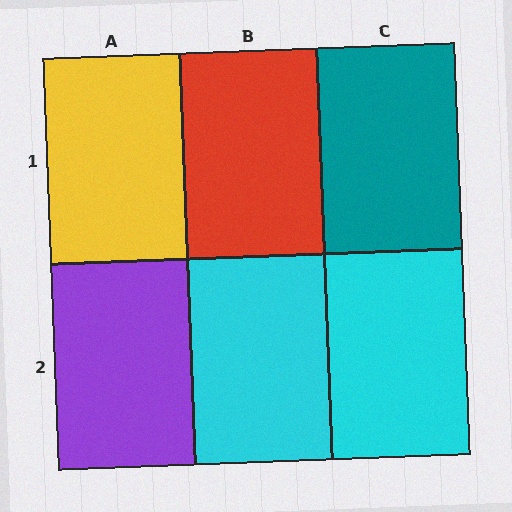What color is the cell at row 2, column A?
Purple.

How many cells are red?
1 cell is red.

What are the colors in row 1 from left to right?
Yellow, red, teal.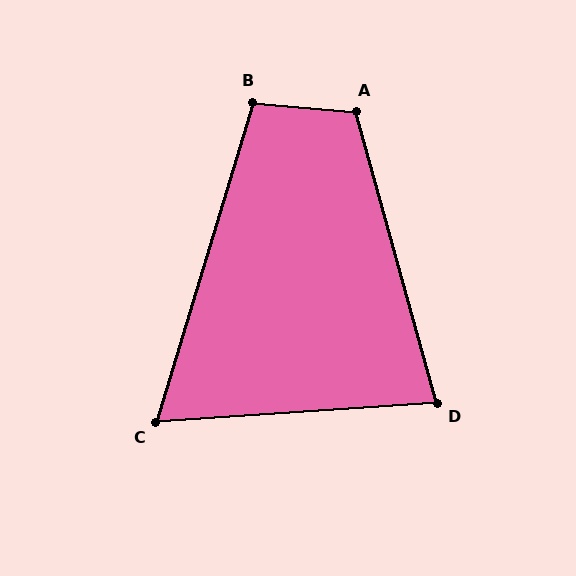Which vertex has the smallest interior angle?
C, at approximately 69 degrees.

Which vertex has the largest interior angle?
A, at approximately 111 degrees.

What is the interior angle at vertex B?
Approximately 102 degrees (obtuse).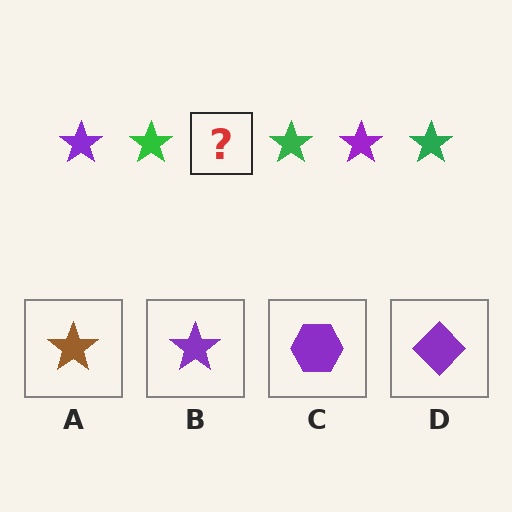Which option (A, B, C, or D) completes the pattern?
B.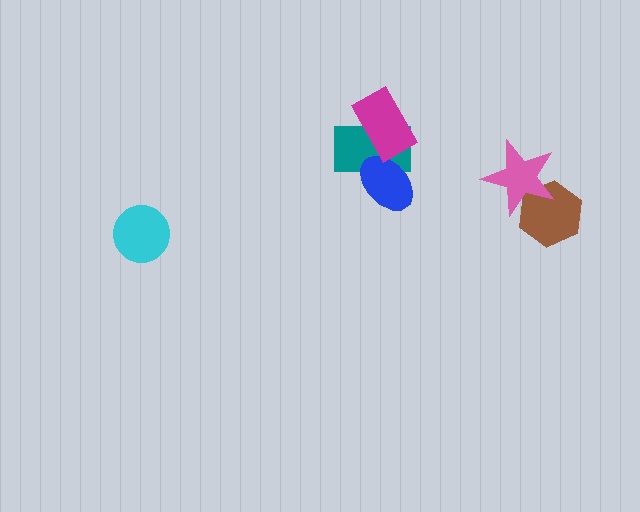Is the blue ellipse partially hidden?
No, no other shape covers it.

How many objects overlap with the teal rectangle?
2 objects overlap with the teal rectangle.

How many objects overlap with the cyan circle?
0 objects overlap with the cyan circle.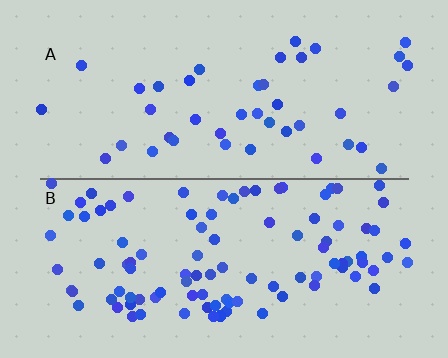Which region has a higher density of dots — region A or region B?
B (the bottom).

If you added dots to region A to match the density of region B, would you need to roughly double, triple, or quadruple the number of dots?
Approximately double.